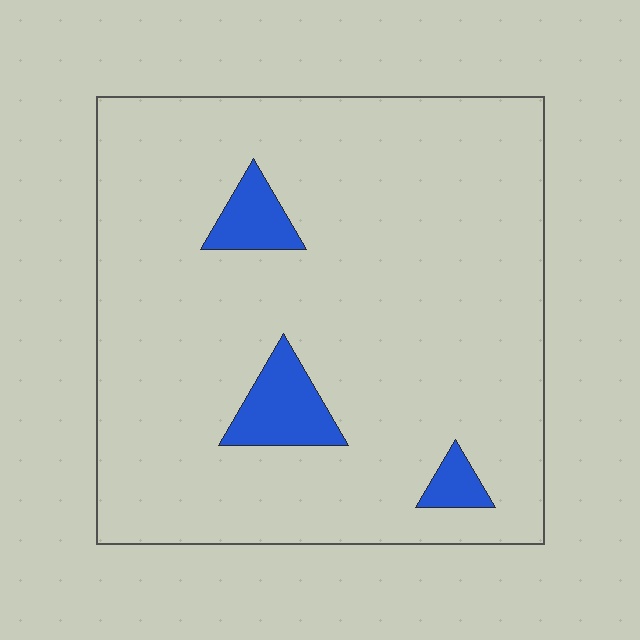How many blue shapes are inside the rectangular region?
3.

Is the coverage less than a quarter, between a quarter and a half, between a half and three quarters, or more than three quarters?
Less than a quarter.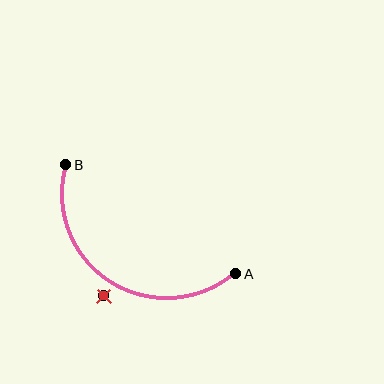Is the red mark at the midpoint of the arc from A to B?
No — the red mark does not lie on the arc at all. It sits slightly outside the curve.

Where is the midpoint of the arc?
The arc midpoint is the point on the curve farthest from the straight line joining A and B. It sits below that line.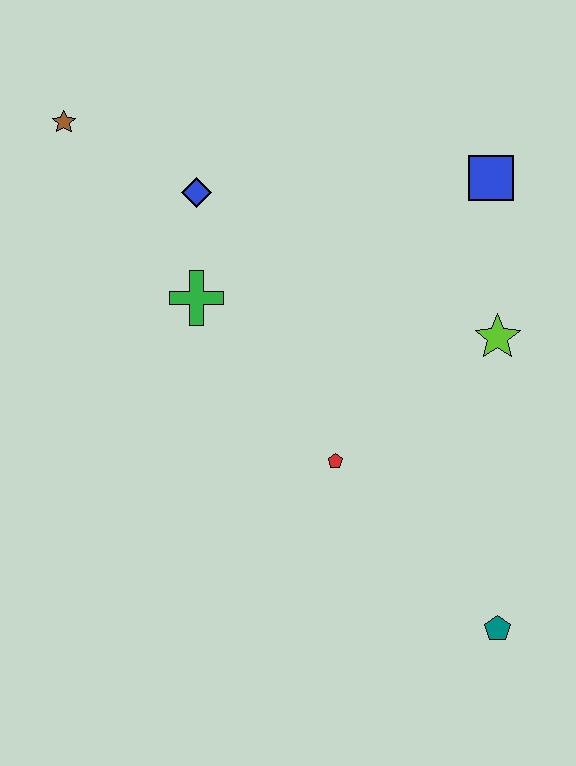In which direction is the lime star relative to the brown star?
The lime star is to the right of the brown star.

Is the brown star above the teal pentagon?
Yes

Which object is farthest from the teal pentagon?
The brown star is farthest from the teal pentagon.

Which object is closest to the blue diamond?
The green cross is closest to the blue diamond.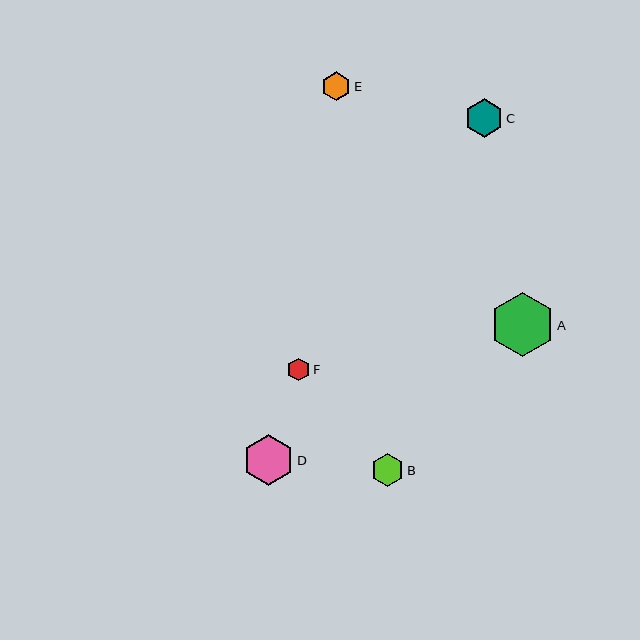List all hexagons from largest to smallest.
From largest to smallest: A, D, C, B, E, F.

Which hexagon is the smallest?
Hexagon F is the smallest with a size of approximately 23 pixels.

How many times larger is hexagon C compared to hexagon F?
Hexagon C is approximately 1.7 times the size of hexagon F.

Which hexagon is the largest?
Hexagon A is the largest with a size of approximately 64 pixels.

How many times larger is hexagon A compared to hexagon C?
Hexagon A is approximately 1.7 times the size of hexagon C.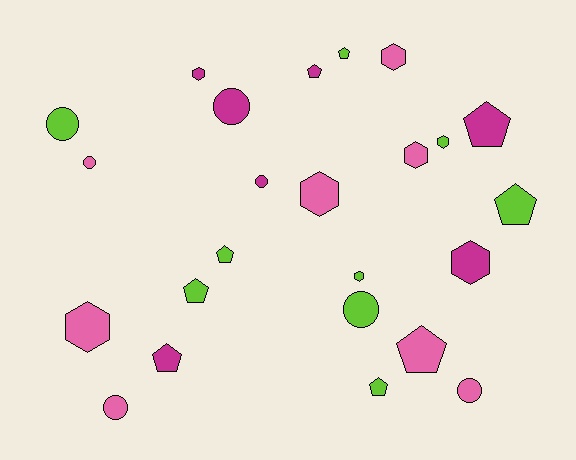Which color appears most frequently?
Lime, with 9 objects.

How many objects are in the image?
There are 24 objects.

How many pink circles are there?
There are 3 pink circles.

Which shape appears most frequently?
Pentagon, with 9 objects.